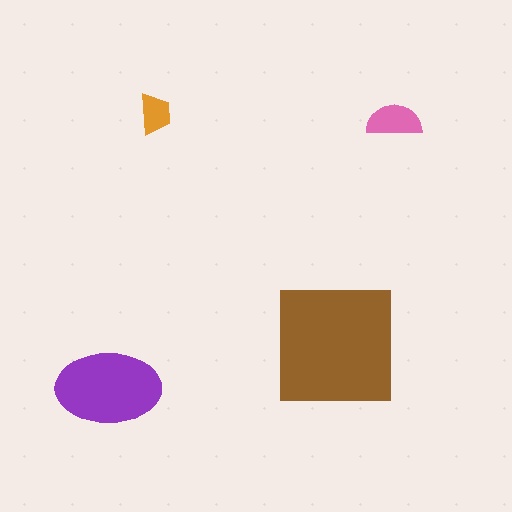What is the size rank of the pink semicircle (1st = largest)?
3rd.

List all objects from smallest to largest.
The orange trapezoid, the pink semicircle, the purple ellipse, the brown square.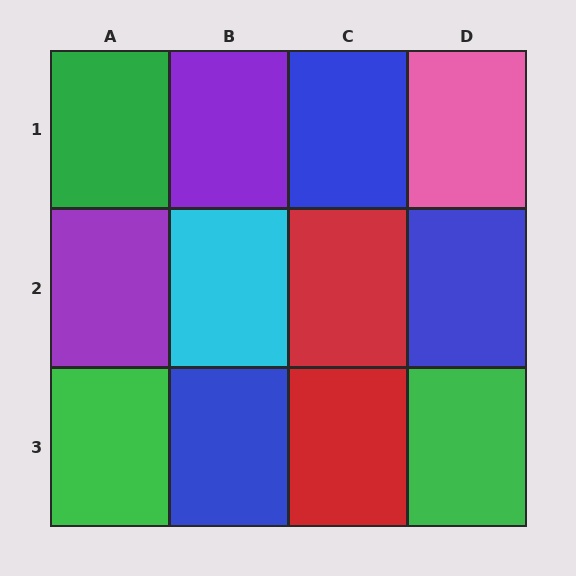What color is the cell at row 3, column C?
Red.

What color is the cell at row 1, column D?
Pink.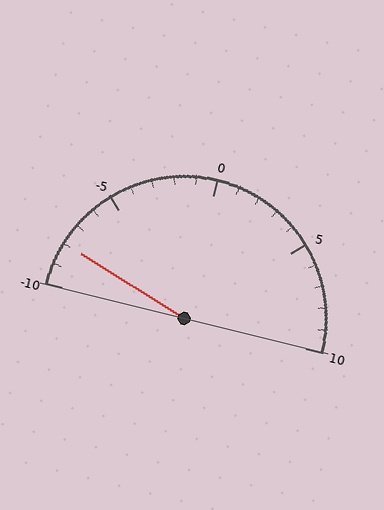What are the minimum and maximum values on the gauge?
The gauge ranges from -10 to 10.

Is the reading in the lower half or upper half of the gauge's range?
The reading is in the lower half of the range (-10 to 10).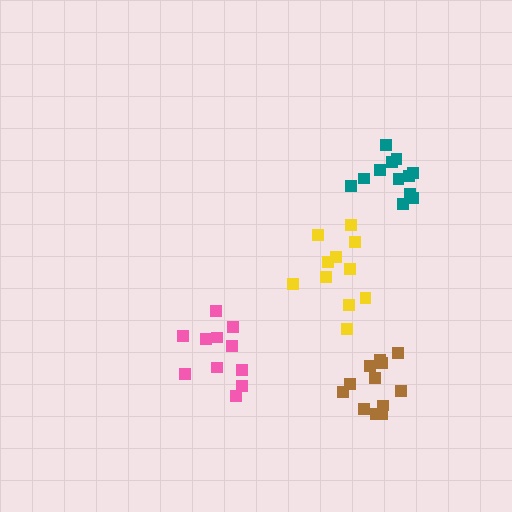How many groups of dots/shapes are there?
There are 4 groups.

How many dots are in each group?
Group 1: 11 dots, Group 2: 12 dots, Group 3: 11 dots, Group 4: 13 dots (47 total).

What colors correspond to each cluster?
The clusters are colored: pink, teal, yellow, brown.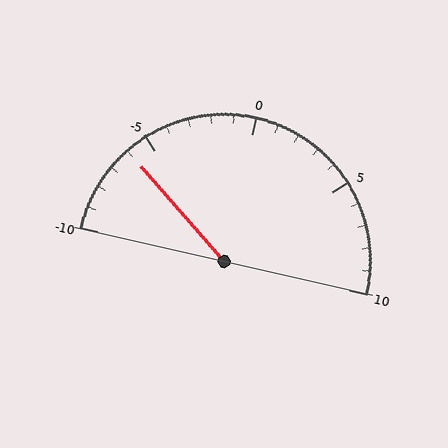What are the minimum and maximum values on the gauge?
The gauge ranges from -10 to 10.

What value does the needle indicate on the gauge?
The needle indicates approximately -6.